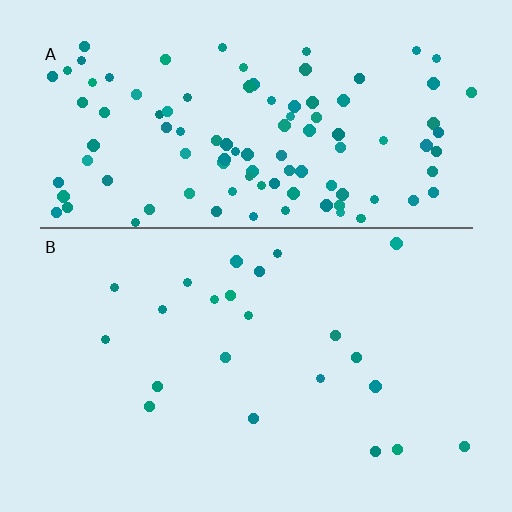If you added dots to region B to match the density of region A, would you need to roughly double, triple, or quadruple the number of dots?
Approximately quadruple.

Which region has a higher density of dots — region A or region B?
A (the top).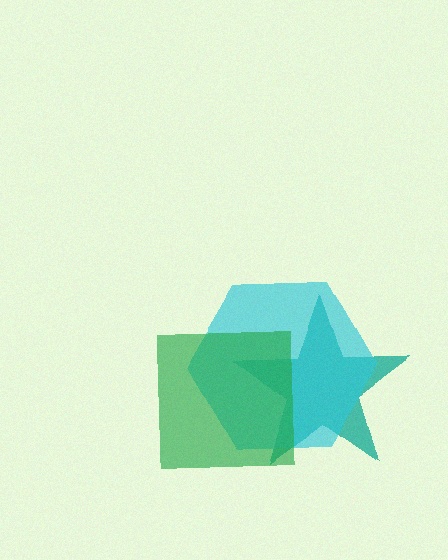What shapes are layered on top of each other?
The layered shapes are: a teal star, a cyan hexagon, a green square.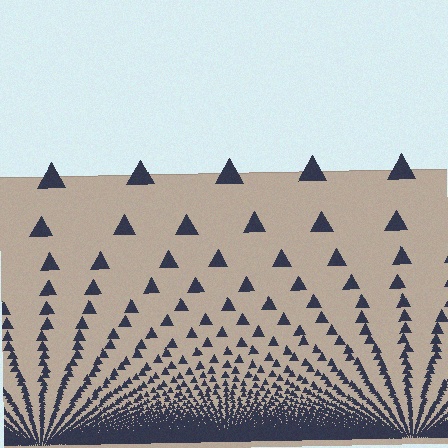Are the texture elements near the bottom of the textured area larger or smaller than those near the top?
Smaller. The gradient is inverted — elements near the bottom are smaller and denser.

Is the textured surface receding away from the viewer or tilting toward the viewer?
The surface appears to tilt toward the viewer. Texture elements get larger and sparser toward the top.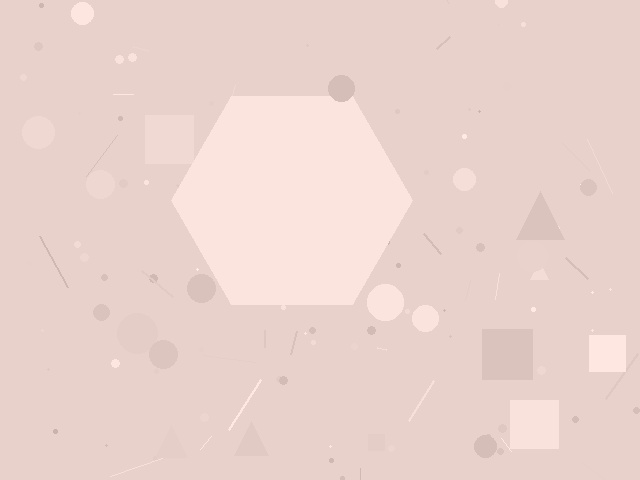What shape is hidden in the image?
A hexagon is hidden in the image.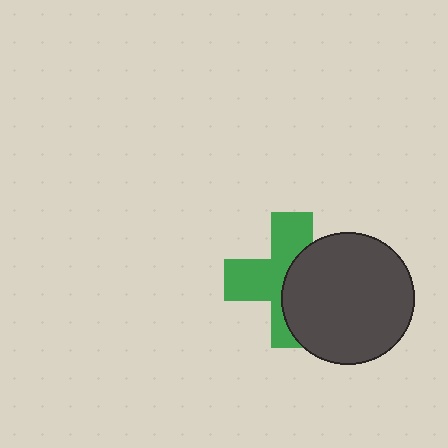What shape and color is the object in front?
The object in front is a dark gray circle.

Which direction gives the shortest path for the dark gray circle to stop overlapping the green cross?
Moving right gives the shortest separation.